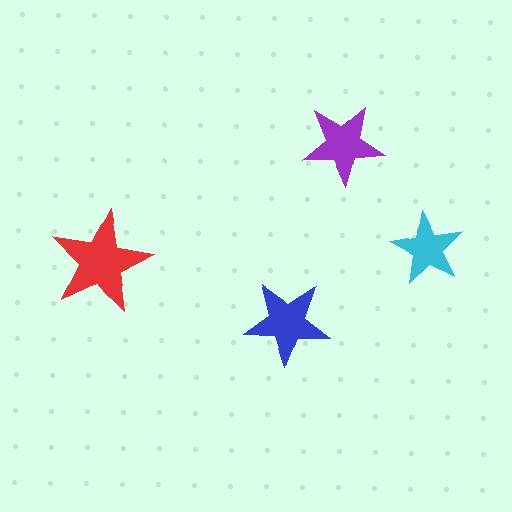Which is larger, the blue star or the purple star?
The blue one.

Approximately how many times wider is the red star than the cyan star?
About 1.5 times wider.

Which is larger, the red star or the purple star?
The red one.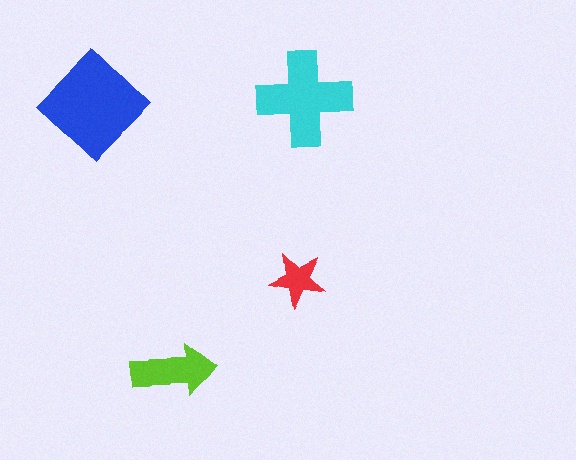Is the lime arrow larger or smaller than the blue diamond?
Smaller.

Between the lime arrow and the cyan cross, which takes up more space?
The cyan cross.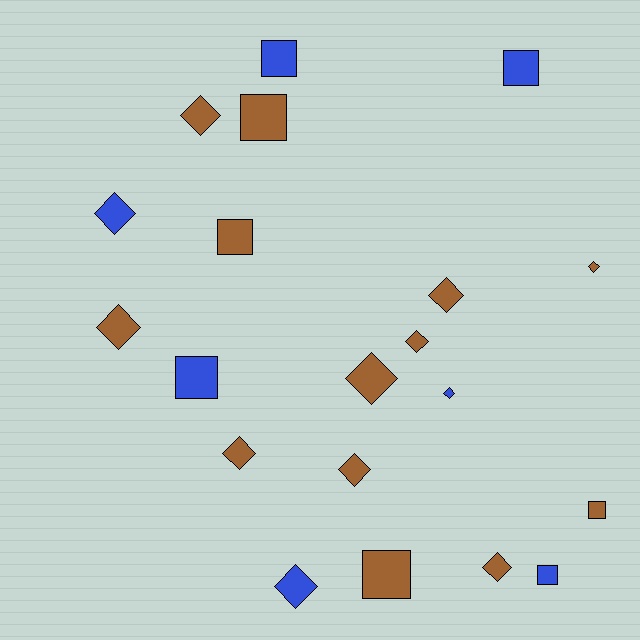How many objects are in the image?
There are 20 objects.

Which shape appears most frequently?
Diamond, with 12 objects.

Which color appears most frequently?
Brown, with 13 objects.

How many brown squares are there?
There are 4 brown squares.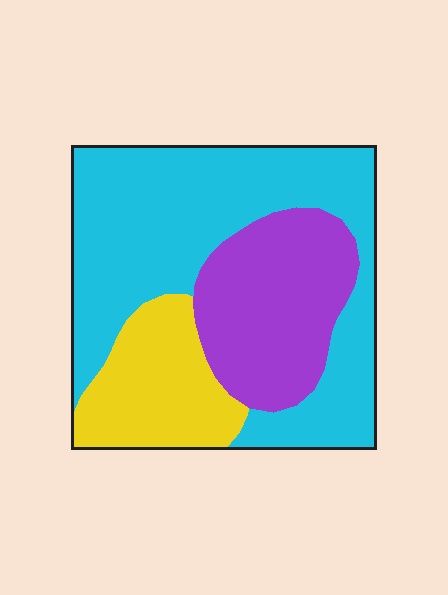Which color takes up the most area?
Cyan, at roughly 55%.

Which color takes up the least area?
Yellow, at roughly 20%.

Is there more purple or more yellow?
Purple.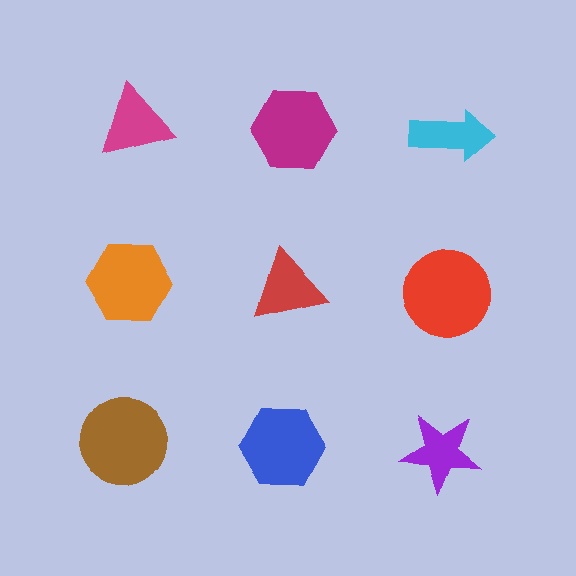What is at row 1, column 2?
A magenta hexagon.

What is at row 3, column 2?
A blue hexagon.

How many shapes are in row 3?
3 shapes.